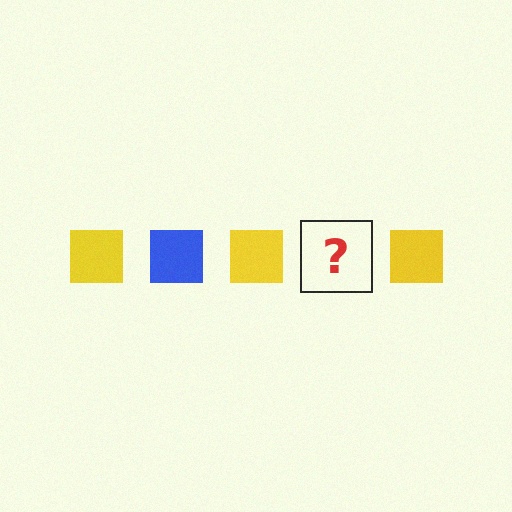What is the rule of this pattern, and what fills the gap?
The rule is that the pattern cycles through yellow, blue squares. The gap should be filled with a blue square.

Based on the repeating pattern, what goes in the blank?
The blank should be a blue square.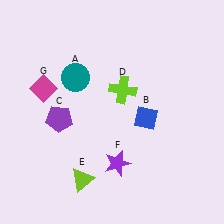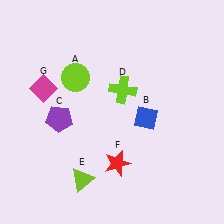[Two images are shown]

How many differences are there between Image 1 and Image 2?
There are 2 differences between the two images.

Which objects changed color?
A changed from teal to lime. F changed from purple to red.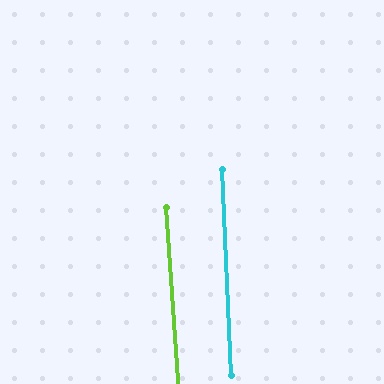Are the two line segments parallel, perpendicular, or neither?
Parallel — their directions differ by only 1.4°.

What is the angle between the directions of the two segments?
Approximately 1 degree.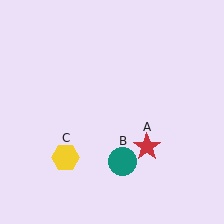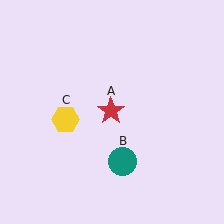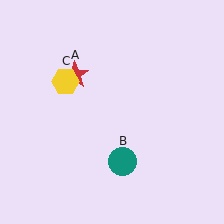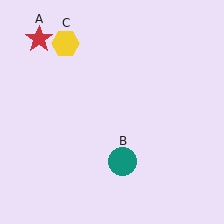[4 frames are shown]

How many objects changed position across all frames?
2 objects changed position: red star (object A), yellow hexagon (object C).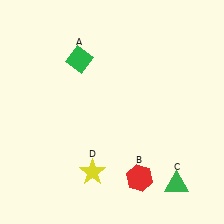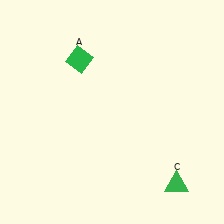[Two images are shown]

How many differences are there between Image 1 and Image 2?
There are 2 differences between the two images.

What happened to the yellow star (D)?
The yellow star (D) was removed in Image 2. It was in the bottom-left area of Image 1.